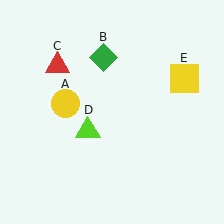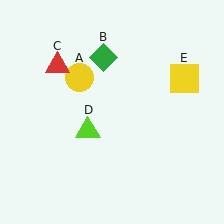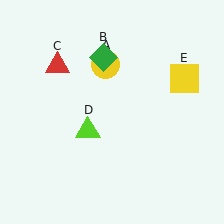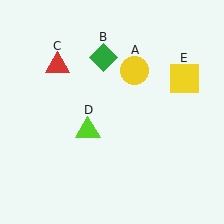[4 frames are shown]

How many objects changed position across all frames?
1 object changed position: yellow circle (object A).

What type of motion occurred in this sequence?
The yellow circle (object A) rotated clockwise around the center of the scene.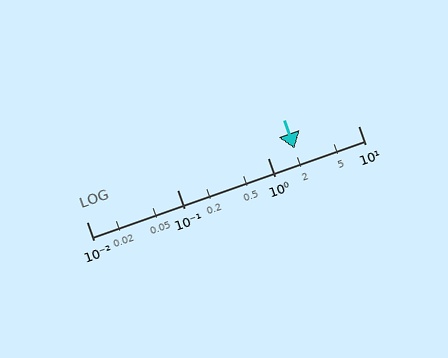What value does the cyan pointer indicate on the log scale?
The pointer indicates approximately 2.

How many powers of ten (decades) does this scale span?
The scale spans 3 decades, from 0.01 to 10.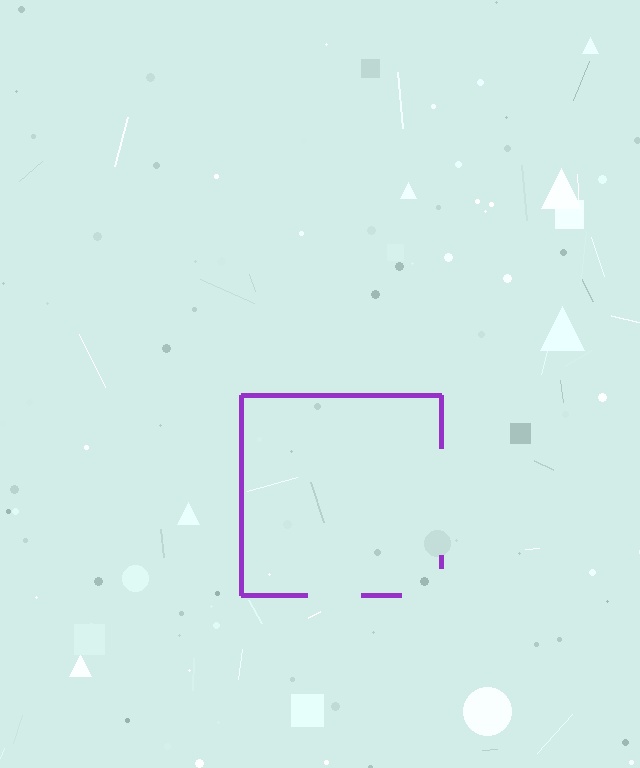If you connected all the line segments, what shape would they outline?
They would outline a square.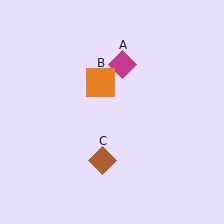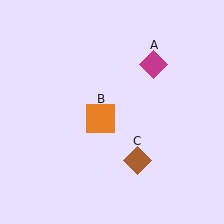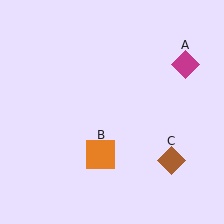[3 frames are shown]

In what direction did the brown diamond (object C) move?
The brown diamond (object C) moved right.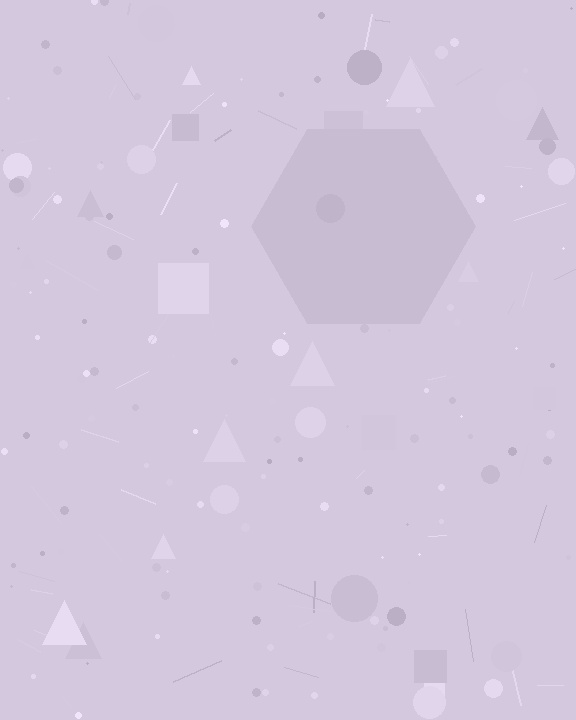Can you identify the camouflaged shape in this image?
The camouflaged shape is a hexagon.